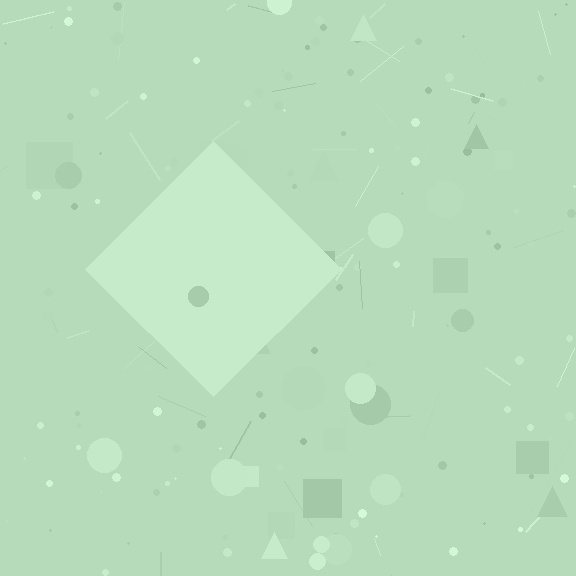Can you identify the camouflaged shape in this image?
The camouflaged shape is a diamond.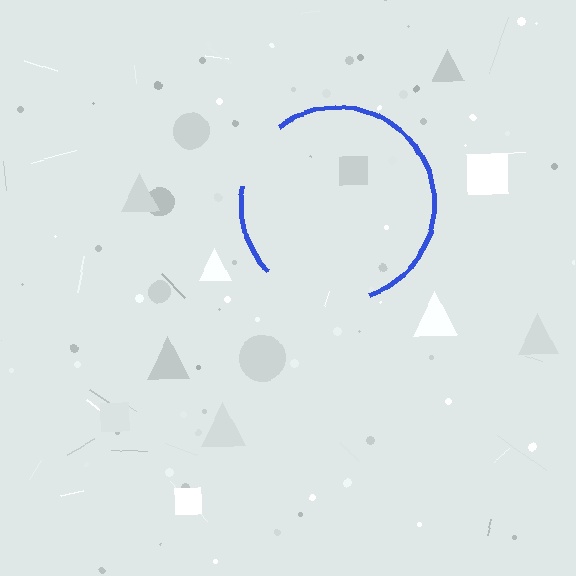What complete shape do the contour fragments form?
The contour fragments form a circle.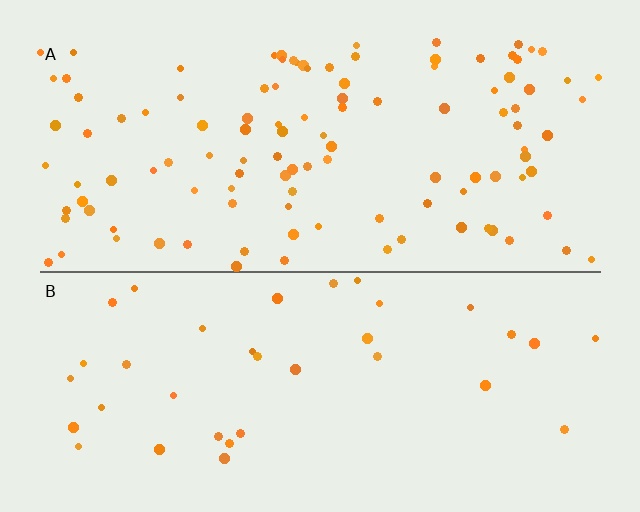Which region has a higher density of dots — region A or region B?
A (the top).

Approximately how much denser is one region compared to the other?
Approximately 3.1× — region A over region B.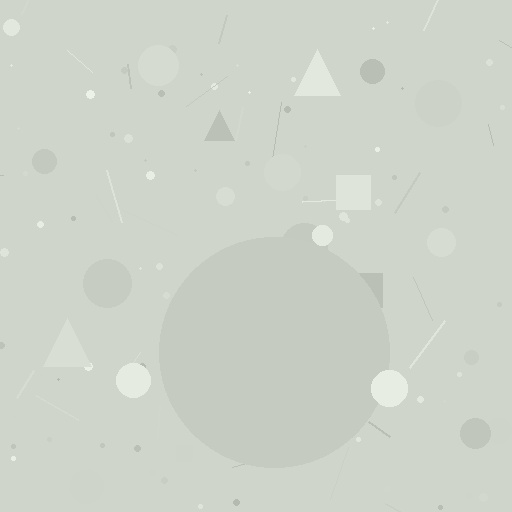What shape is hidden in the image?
A circle is hidden in the image.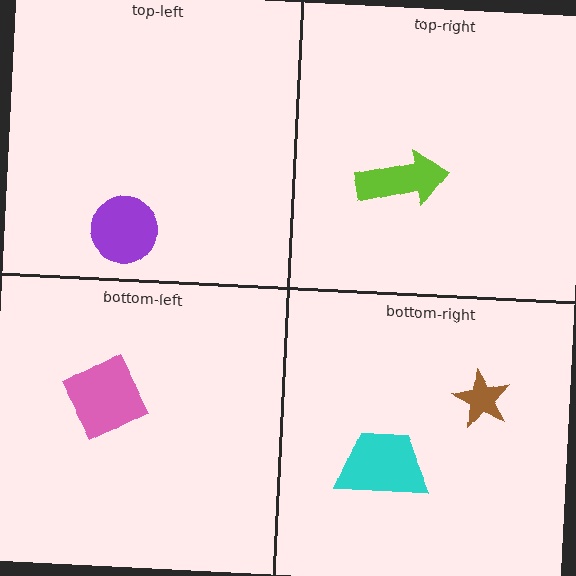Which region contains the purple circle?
The top-left region.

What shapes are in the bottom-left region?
The pink square.